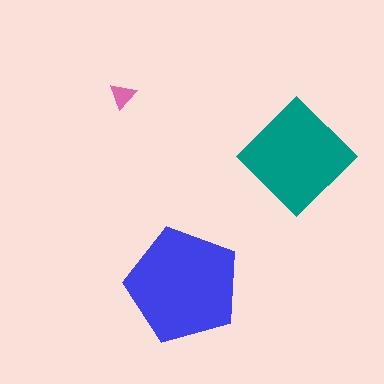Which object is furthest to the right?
The teal diamond is rightmost.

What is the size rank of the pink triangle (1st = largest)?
3rd.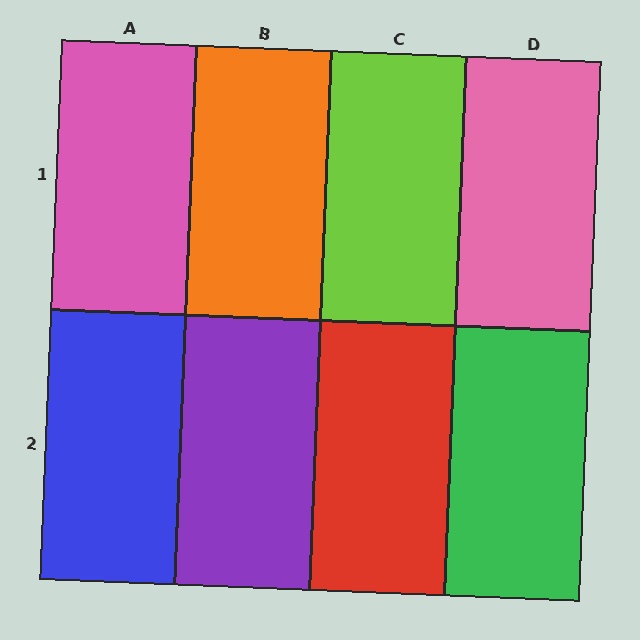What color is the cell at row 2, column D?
Green.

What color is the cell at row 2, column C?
Red.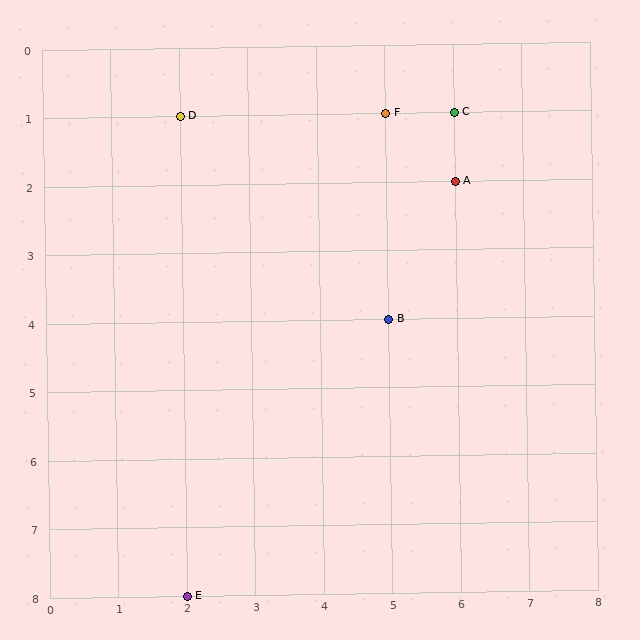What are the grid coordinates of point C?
Point C is at grid coordinates (6, 1).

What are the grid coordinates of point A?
Point A is at grid coordinates (6, 2).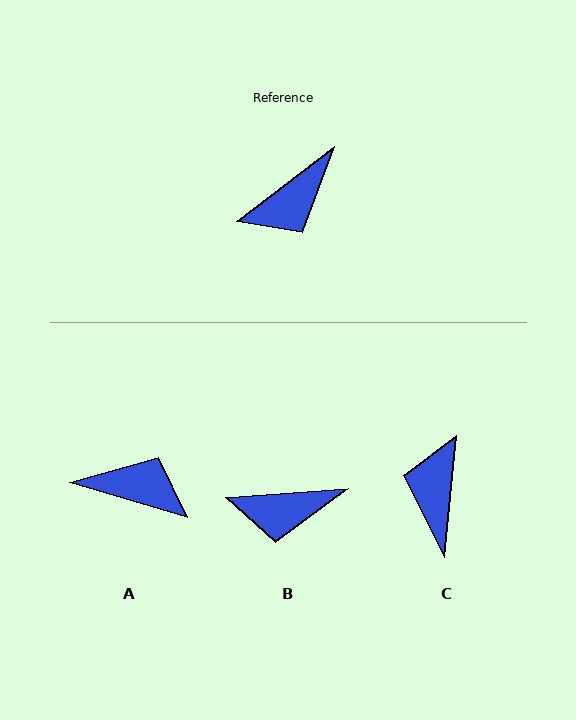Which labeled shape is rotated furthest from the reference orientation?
C, about 133 degrees away.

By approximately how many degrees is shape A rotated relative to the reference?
Approximately 126 degrees counter-clockwise.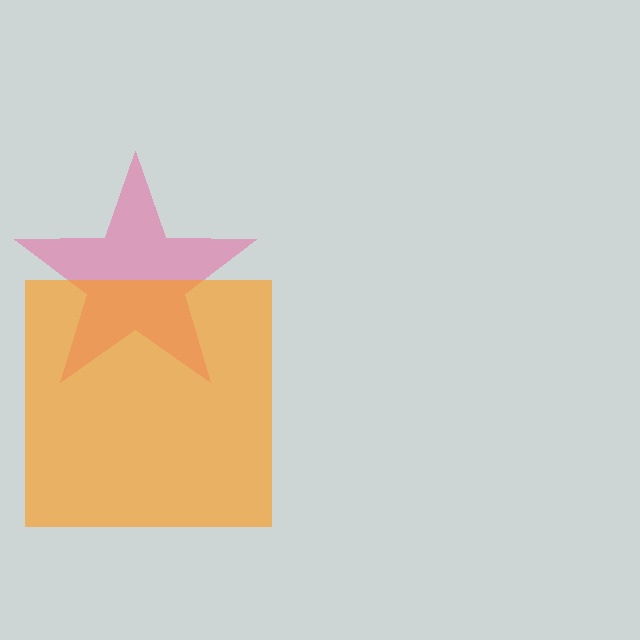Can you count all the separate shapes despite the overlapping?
Yes, there are 2 separate shapes.